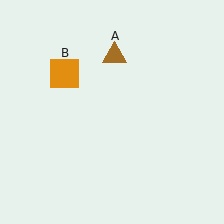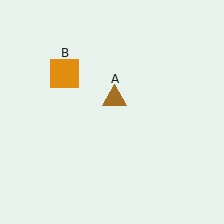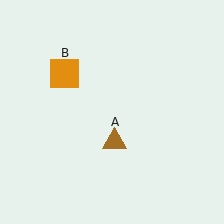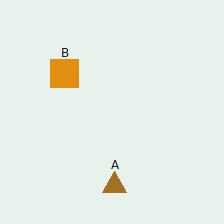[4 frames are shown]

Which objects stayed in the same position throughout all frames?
Orange square (object B) remained stationary.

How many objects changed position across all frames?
1 object changed position: brown triangle (object A).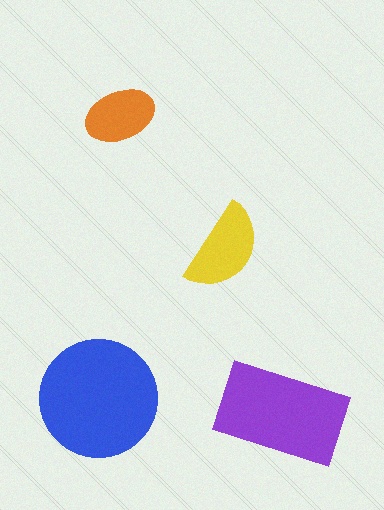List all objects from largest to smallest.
The blue circle, the purple rectangle, the yellow semicircle, the orange ellipse.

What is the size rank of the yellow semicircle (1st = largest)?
3rd.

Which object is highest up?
The orange ellipse is topmost.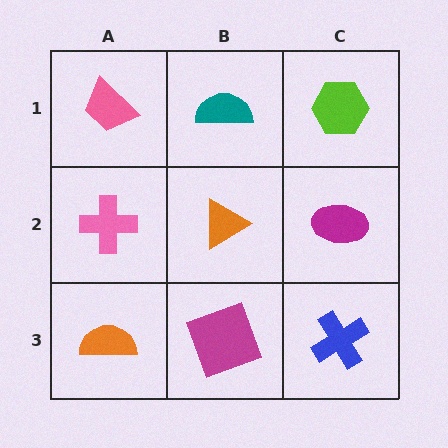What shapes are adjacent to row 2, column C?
A lime hexagon (row 1, column C), a blue cross (row 3, column C), an orange triangle (row 2, column B).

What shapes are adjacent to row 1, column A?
A pink cross (row 2, column A), a teal semicircle (row 1, column B).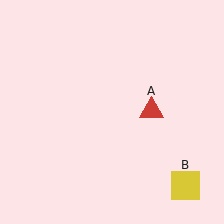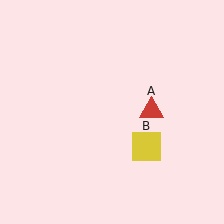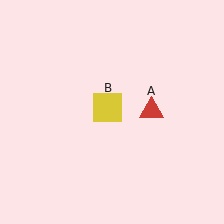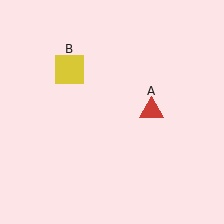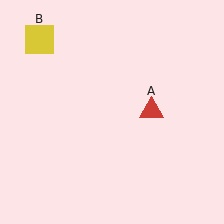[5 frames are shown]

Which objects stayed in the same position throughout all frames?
Red triangle (object A) remained stationary.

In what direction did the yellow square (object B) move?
The yellow square (object B) moved up and to the left.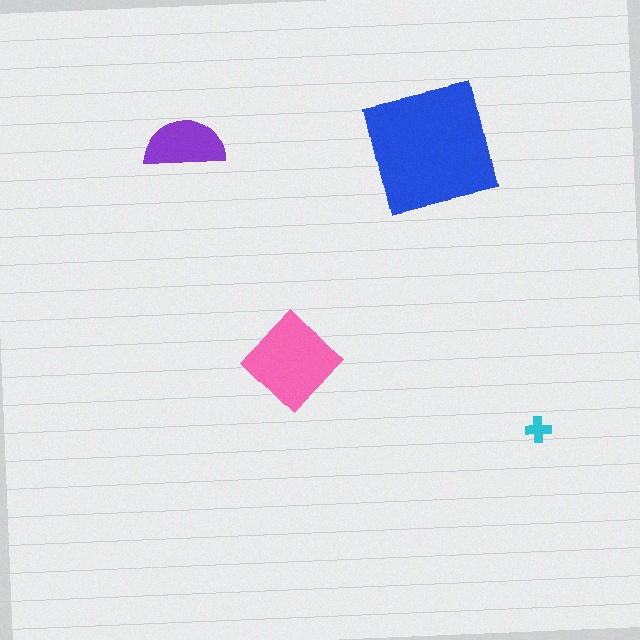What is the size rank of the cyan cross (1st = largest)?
4th.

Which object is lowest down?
The cyan cross is bottommost.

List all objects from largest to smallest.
The blue square, the pink diamond, the purple semicircle, the cyan cross.